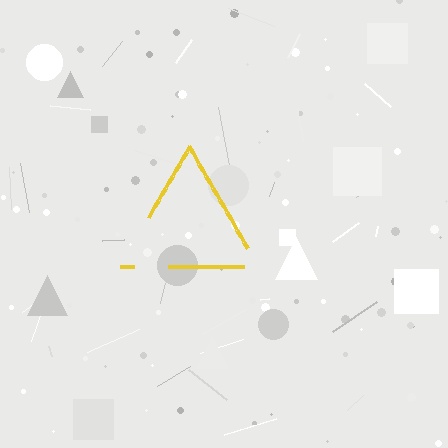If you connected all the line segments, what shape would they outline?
They would outline a triangle.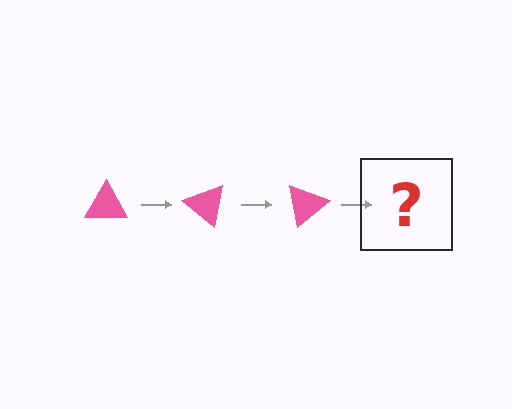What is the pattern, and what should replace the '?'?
The pattern is that the triangle rotates 40 degrees each step. The '?' should be a pink triangle rotated 120 degrees.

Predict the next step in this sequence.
The next step is a pink triangle rotated 120 degrees.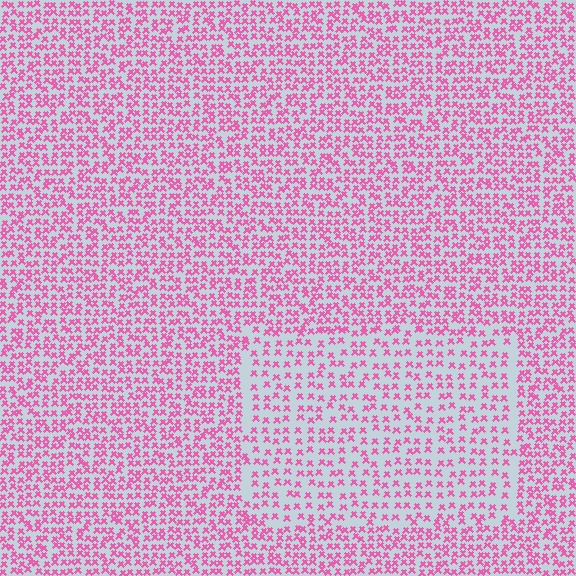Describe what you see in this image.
The image contains small pink elements arranged at two different densities. A rectangle-shaped region is visible where the elements are less densely packed than the surrounding area.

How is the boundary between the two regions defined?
The boundary is defined by a change in element density (approximately 1.7x ratio). All elements are the same color, size, and shape.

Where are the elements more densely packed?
The elements are more densely packed outside the rectangle boundary.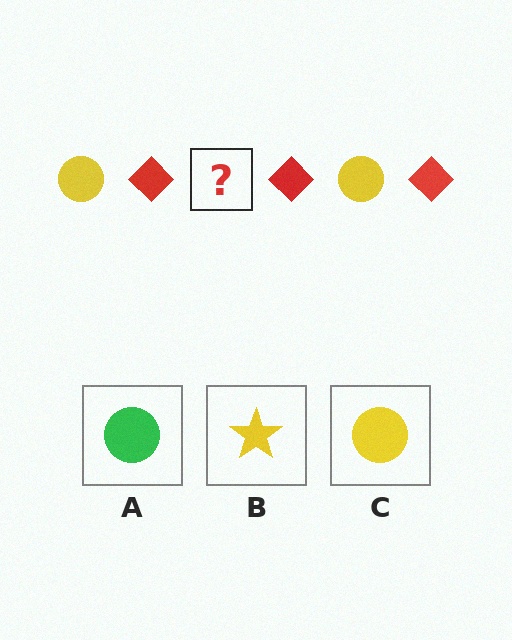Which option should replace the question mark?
Option C.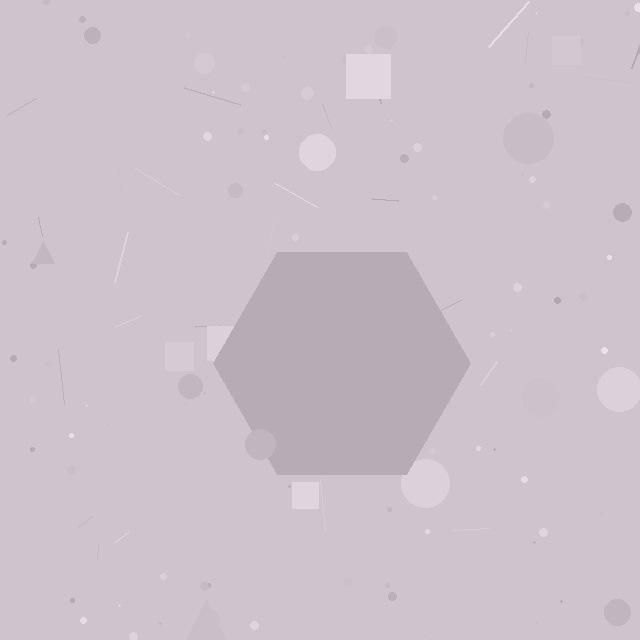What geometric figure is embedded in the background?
A hexagon is embedded in the background.